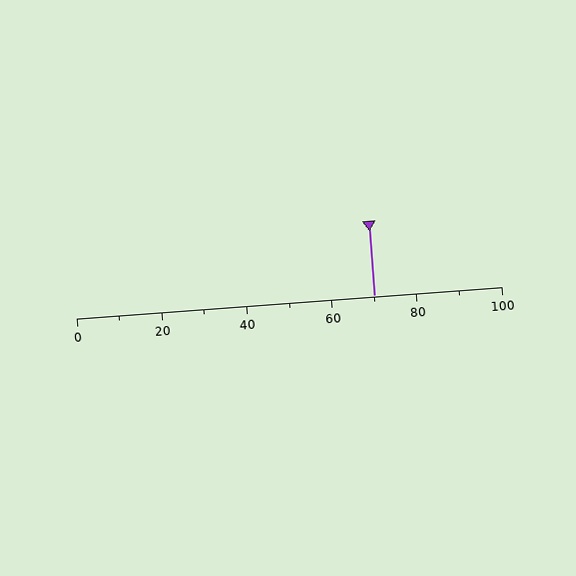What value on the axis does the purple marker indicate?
The marker indicates approximately 70.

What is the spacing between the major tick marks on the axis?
The major ticks are spaced 20 apart.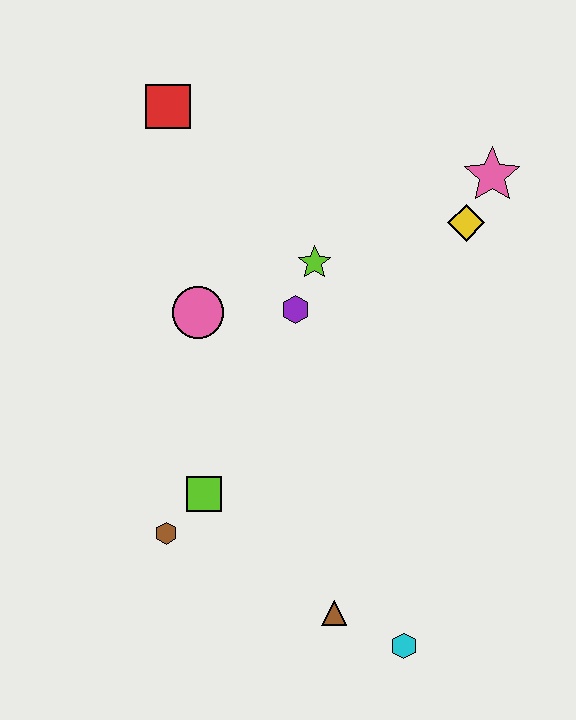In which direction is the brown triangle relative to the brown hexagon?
The brown triangle is to the right of the brown hexagon.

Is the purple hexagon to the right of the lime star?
No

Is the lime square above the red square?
No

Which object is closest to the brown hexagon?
The lime square is closest to the brown hexagon.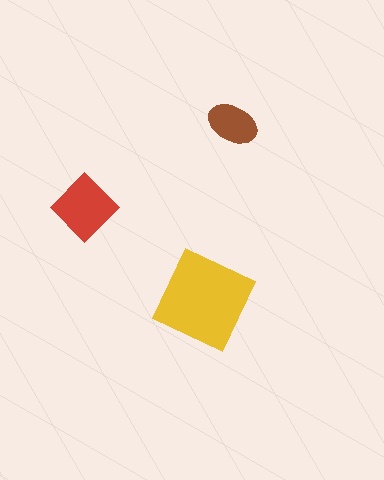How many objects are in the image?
There are 3 objects in the image.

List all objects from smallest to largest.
The brown ellipse, the red diamond, the yellow square.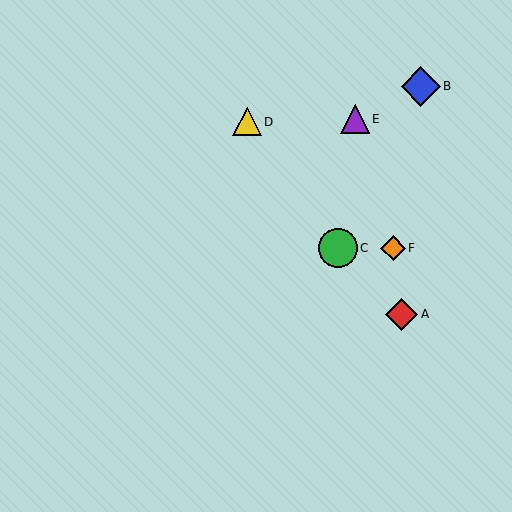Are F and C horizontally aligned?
Yes, both are at y≈248.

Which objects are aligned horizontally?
Objects C, F are aligned horizontally.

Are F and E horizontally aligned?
No, F is at y≈248 and E is at y≈119.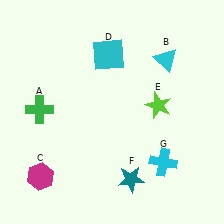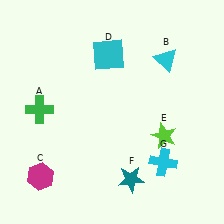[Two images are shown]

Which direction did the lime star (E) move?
The lime star (E) moved down.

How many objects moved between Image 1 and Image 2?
1 object moved between the two images.